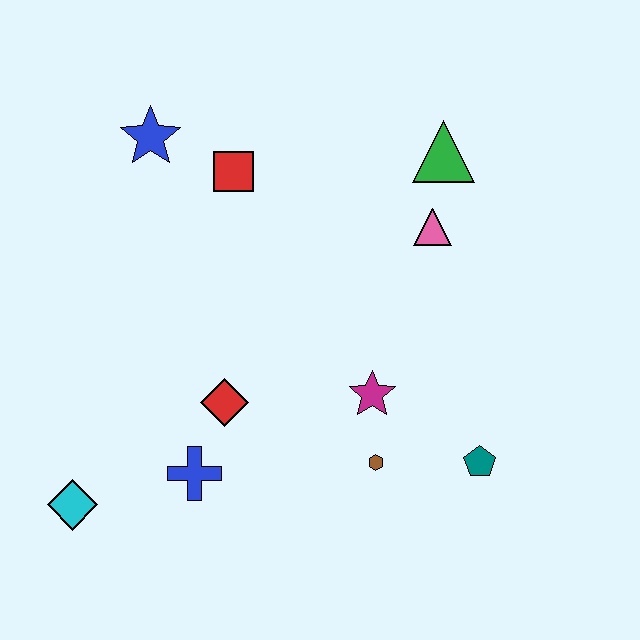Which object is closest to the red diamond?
The blue cross is closest to the red diamond.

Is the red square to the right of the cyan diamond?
Yes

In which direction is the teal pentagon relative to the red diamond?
The teal pentagon is to the right of the red diamond.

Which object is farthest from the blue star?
The teal pentagon is farthest from the blue star.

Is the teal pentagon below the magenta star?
Yes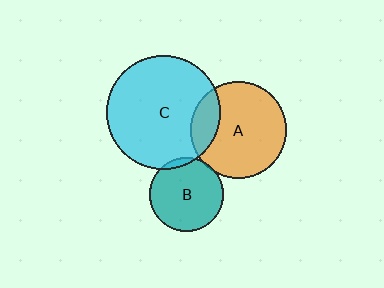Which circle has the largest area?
Circle C (cyan).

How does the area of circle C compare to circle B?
Approximately 2.4 times.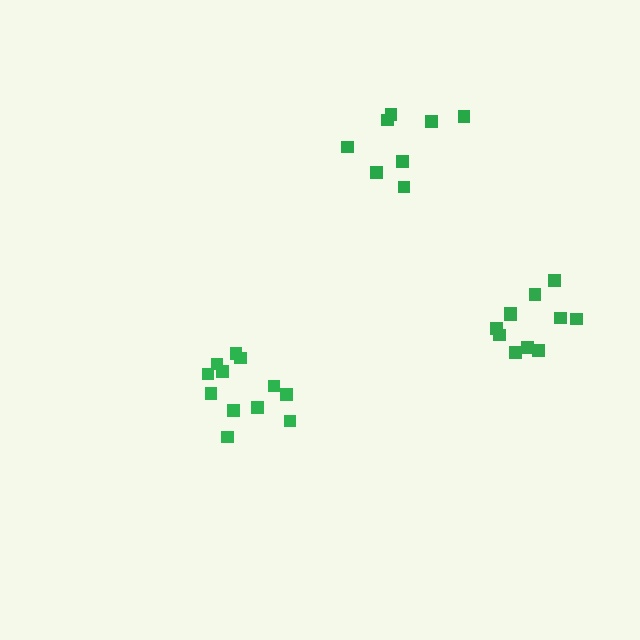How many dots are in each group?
Group 1: 12 dots, Group 2: 11 dots, Group 3: 8 dots (31 total).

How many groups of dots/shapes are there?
There are 3 groups.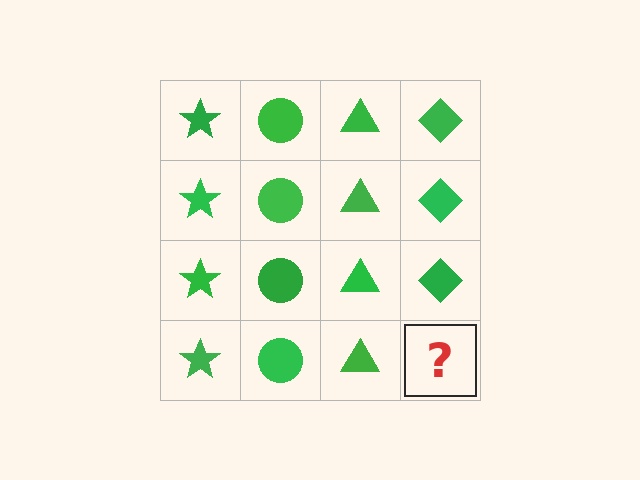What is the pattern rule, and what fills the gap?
The rule is that each column has a consistent shape. The gap should be filled with a green diamond.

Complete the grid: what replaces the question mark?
The question mark should be replaced with a green diamond.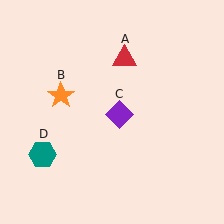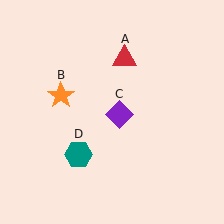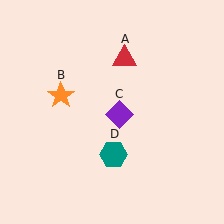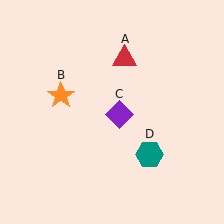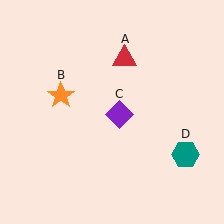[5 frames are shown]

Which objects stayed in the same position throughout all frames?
Red triangle (object A) and orange star (object B) and purple diamond (object C) remained stationary.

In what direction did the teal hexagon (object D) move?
The teal hexagon (object D) moved right.